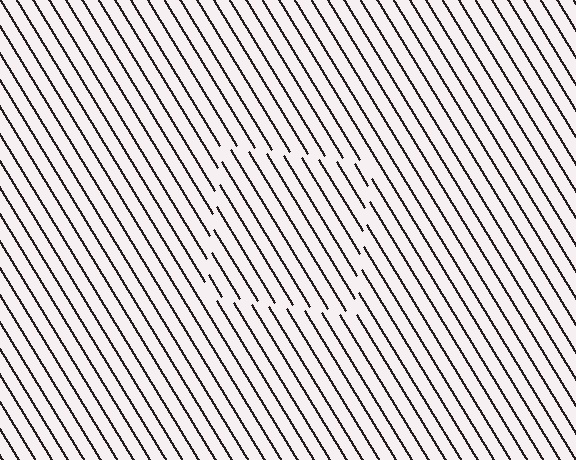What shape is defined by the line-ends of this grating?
An illusory square. The interior of the shape contains the same grating, shifted by half a period — the contour is defined by the phase discontinuity where line-ends from the inner and outer gratings abut.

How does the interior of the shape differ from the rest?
The interior of the shape contains the same grating, shifted by half a period — the contour is defined by the phase discontinuity where line-ends from the inner and outer gratings abut.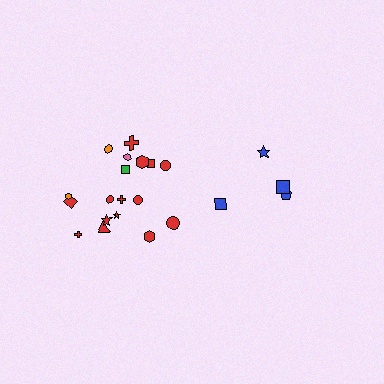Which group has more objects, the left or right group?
The left group.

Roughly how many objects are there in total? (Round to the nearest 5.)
Roughly 20 objects in total.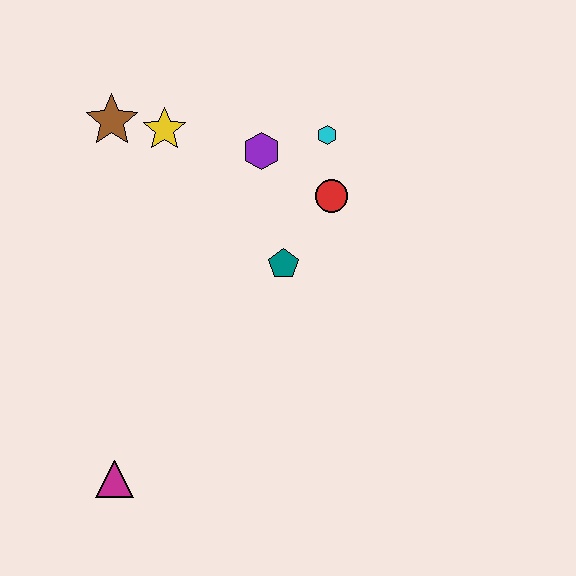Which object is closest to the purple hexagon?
The cyan hexagon is closest to the purple hexagon.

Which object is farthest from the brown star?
The magenta triangle is farthest from the brown star.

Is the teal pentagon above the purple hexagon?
No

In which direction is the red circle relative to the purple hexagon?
The red circle is to the right of the purple hexagon.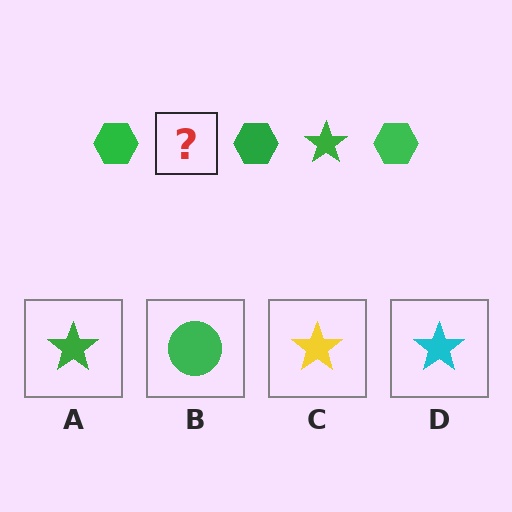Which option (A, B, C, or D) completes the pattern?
A.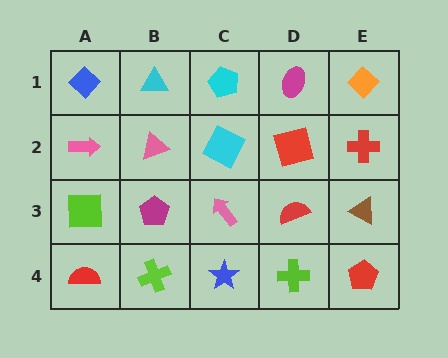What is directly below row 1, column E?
A red cross.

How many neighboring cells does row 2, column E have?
3.